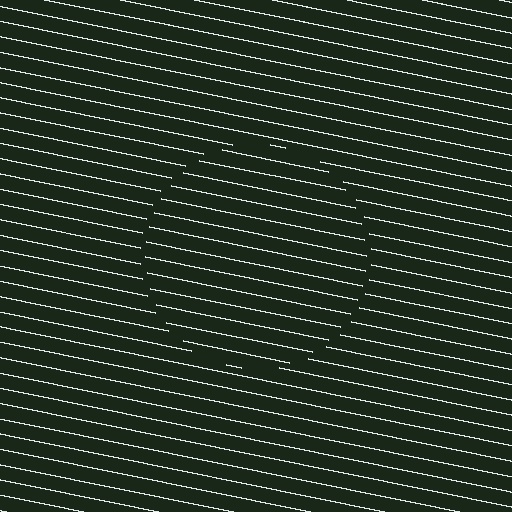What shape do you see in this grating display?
An illusory circle. The interior of the shape contains the same grating, shifted by half a period — the contour is defined by the phase discontinuity where line-ends from the inner and outer gratings abut.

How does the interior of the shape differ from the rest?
The interior of the shape contains the same grating, shifted by half a period — the contour is defined by the phase discontinuity where line-ends from the inner and outer gratings abut.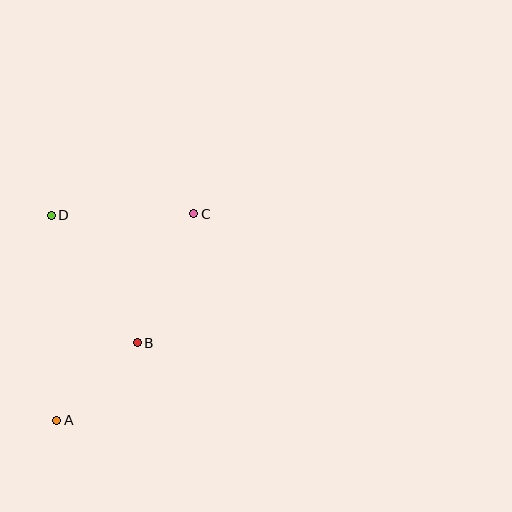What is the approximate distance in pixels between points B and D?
The distance between B and D is approximately 154 pixels.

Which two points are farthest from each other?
Points A and C are farthest from each other.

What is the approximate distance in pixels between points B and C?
The distance between B and C is approximately 141 pixels.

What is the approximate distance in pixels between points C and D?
The distance between C and D is approximately 143 pixels.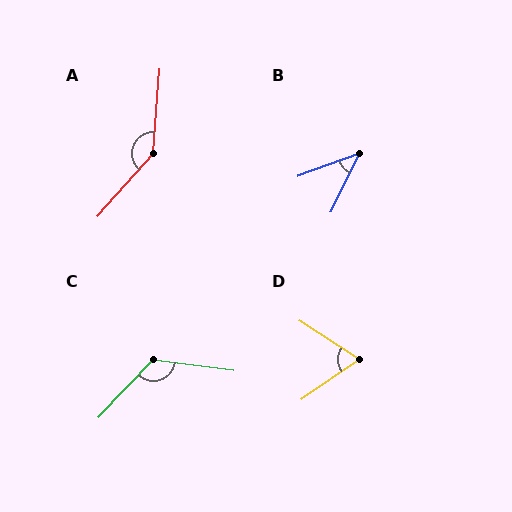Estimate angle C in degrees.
Approximately 126 degrees.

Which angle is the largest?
A, at approximately 143 degrees.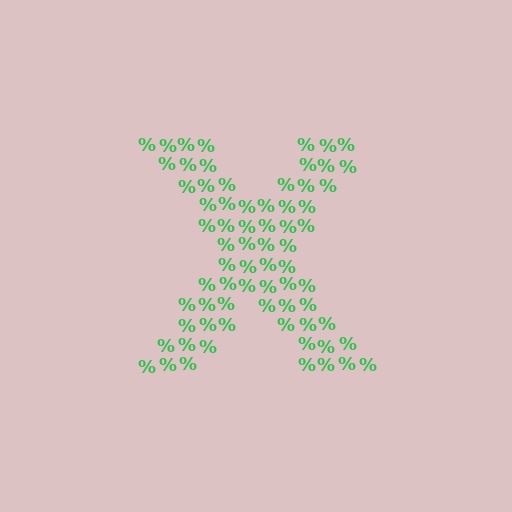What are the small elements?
The small elements are percent signs.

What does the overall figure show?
The overall figure shows the letter X.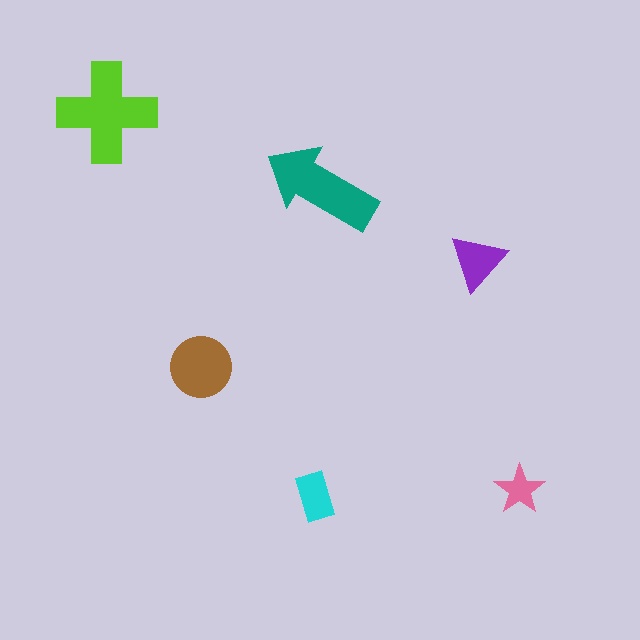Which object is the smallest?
The pink star.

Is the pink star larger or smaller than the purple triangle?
Smaller.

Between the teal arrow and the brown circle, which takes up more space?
The teal arrow.